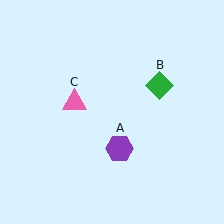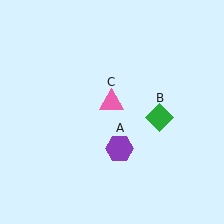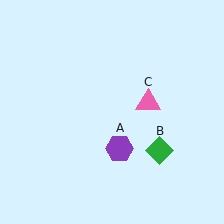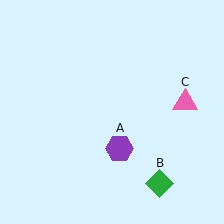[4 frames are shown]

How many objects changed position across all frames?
2 objects changed position: green diamond (object B), pink triangle (object C).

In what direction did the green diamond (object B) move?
The green diamond (object B) moved down.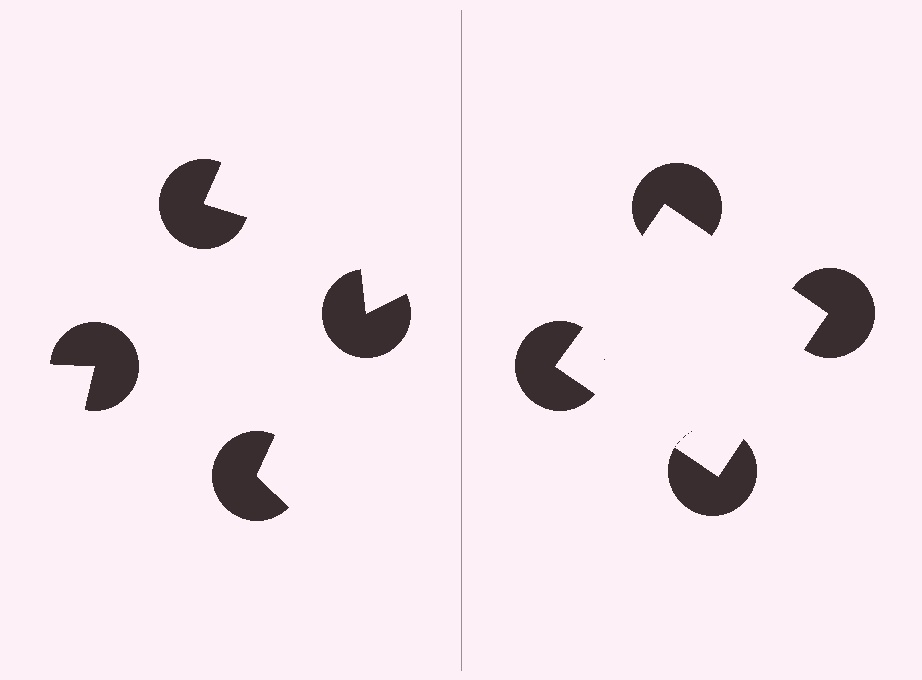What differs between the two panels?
The pac-man discs are positioned identically on both sides; only the wedge orientations differ. On the right they align to a square; on the left they are misaligned.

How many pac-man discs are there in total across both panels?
8 — 4 on each side.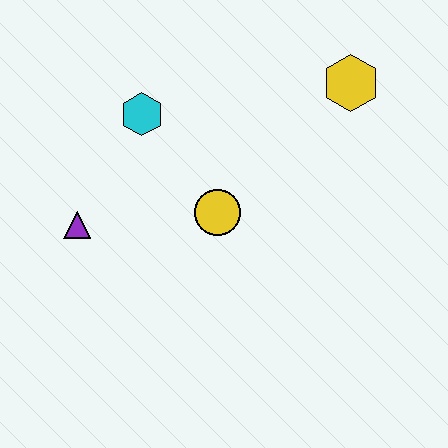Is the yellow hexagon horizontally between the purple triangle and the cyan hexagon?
No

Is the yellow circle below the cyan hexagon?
Yes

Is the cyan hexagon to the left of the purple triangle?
No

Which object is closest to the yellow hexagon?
The yellow circle is closest to the yellow hexagon.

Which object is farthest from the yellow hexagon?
The purple triangle is farthest from the yellow hexagon.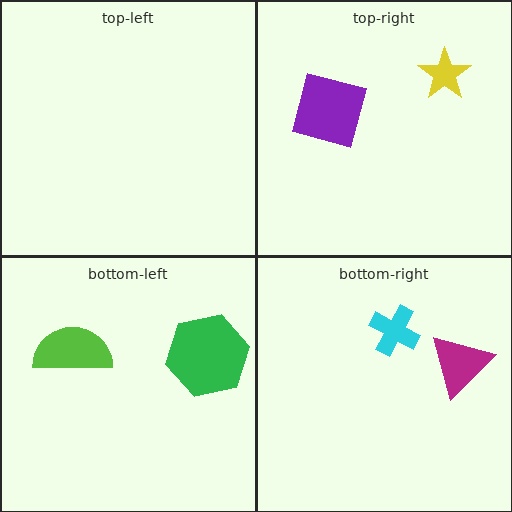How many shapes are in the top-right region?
2.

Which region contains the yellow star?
The top-right region.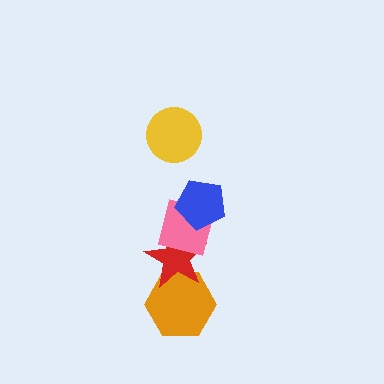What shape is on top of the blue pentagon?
The yellow circle is on top of the blue pentagon.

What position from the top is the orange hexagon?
The orange hexagon is 5th from the top.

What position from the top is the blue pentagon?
The blue pentagon is 2nd from the top.